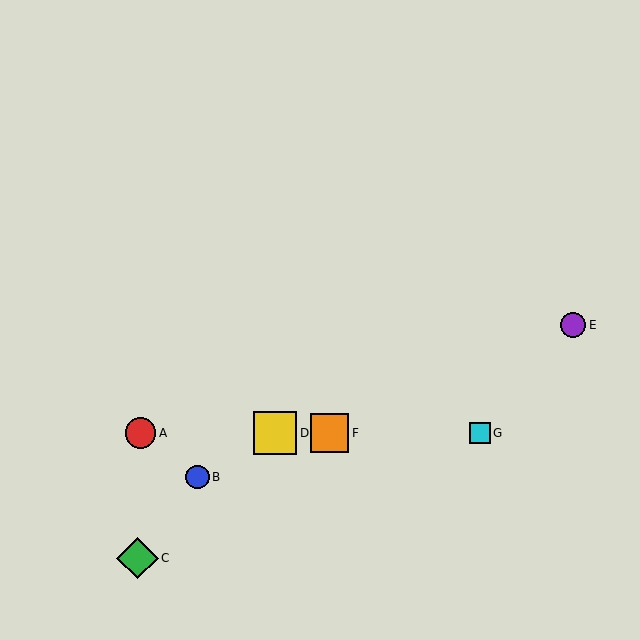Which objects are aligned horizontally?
Objects A, D, F, G are aligned horizontally.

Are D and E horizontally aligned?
No, D is at y≈433 and E is at y≈325.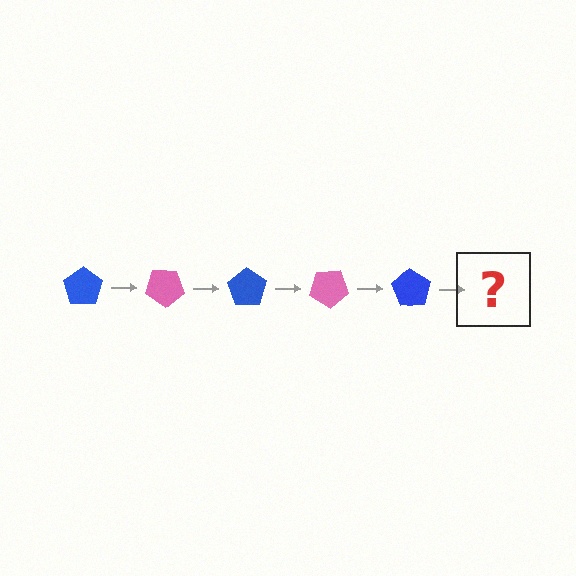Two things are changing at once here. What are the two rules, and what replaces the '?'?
The two rules are that it rotates 35 degrees each step and the color cycles through blue and pink. The '?' should be a pink pentagon, rotated 175 degrees from the start.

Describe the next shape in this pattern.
It should be a pink pentagon, rotated 175 degrees from the start.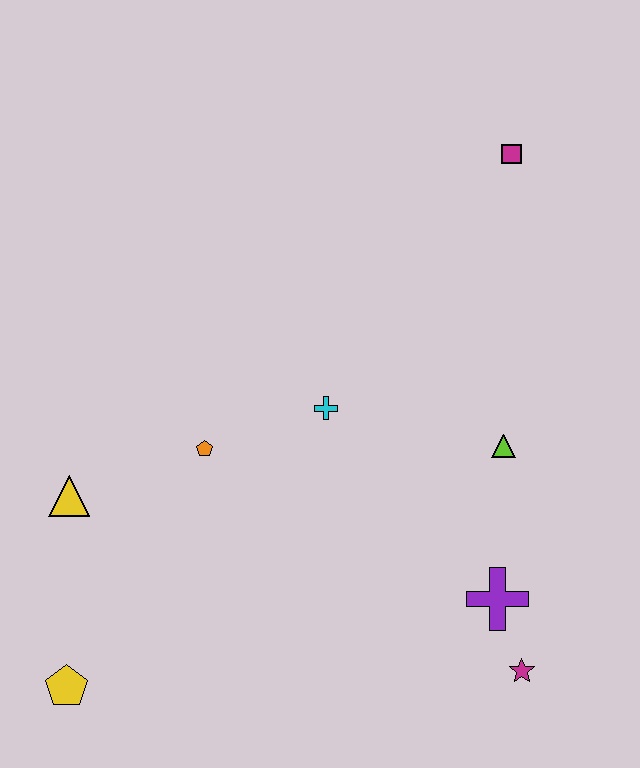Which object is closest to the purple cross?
The magenta star is closest to the purple cross.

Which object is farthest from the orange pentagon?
The magenta square is farthest from the orange pentagon.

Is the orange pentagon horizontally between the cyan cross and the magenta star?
No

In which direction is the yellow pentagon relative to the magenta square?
The yellow pentagon is below the magenta square.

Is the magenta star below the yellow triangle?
Yes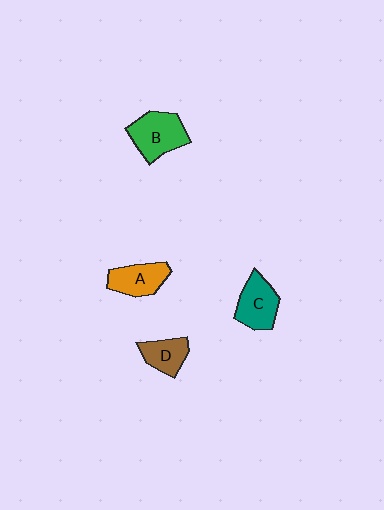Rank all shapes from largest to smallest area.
From largest to smallest: B (green), C (teal), A (orange), D (brown).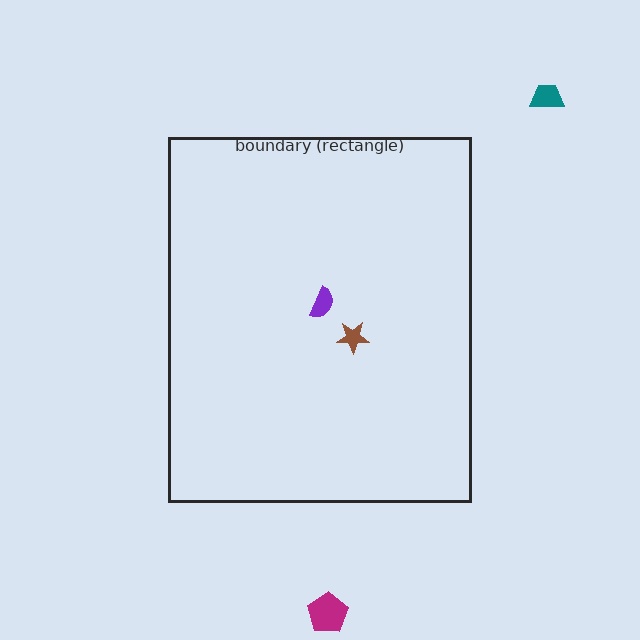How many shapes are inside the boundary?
2 inside, 2 outside.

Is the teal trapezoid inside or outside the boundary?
Outside.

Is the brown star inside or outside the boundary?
Inside.